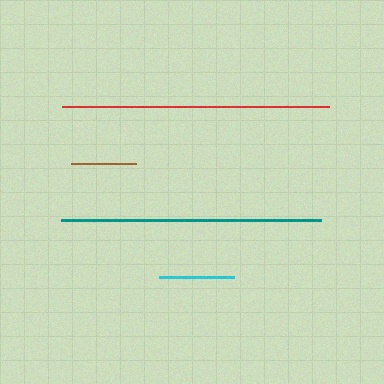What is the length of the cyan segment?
The cyan segment is approximately 74 pixels long.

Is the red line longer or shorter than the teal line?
The red line is longer than the teal line.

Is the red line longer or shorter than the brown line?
The red line is longer than the brown line.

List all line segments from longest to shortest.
From longest to shortest: red, teal, cyan, brown.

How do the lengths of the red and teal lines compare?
The red and teal lines are approximately the same length.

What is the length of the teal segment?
The teal segment is approximately 260 pixels long.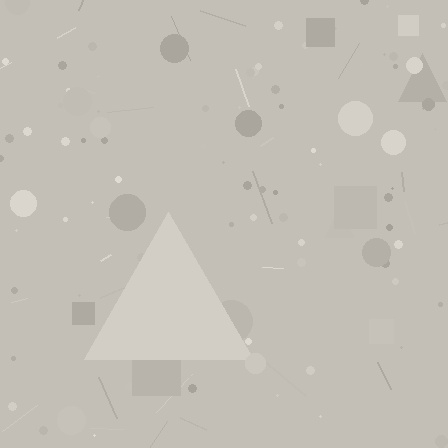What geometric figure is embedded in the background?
A triangle is embedded in the background.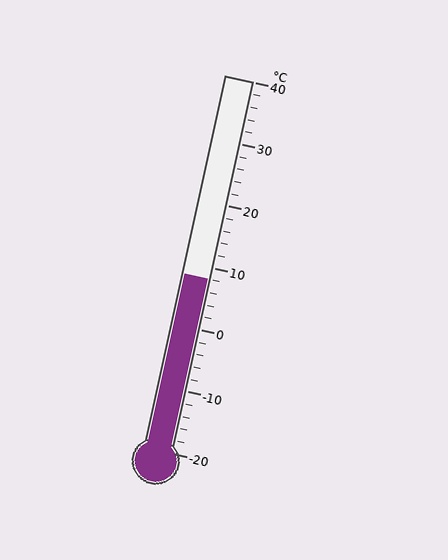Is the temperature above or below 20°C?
The temperature is below 20°C.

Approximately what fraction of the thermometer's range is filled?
The thermometer is filled to approximately 45% of its range.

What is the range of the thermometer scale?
The thermometer scale ranges from -20°C to 40°C.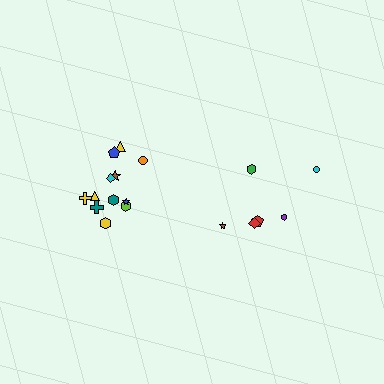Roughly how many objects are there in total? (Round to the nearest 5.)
Roughly 20 objects in total.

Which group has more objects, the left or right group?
The left group.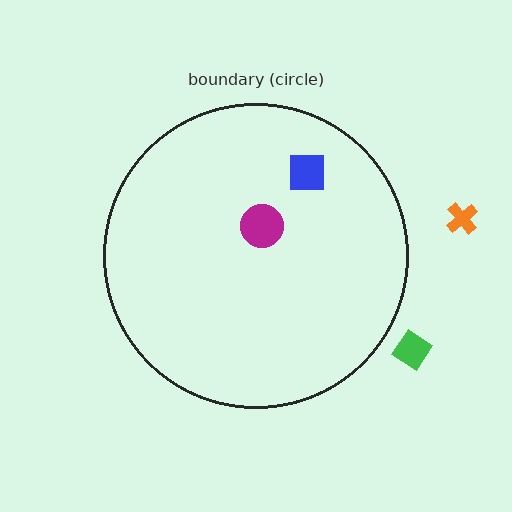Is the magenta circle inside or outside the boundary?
Inside.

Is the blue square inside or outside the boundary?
Inside.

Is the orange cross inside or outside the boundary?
Outside.